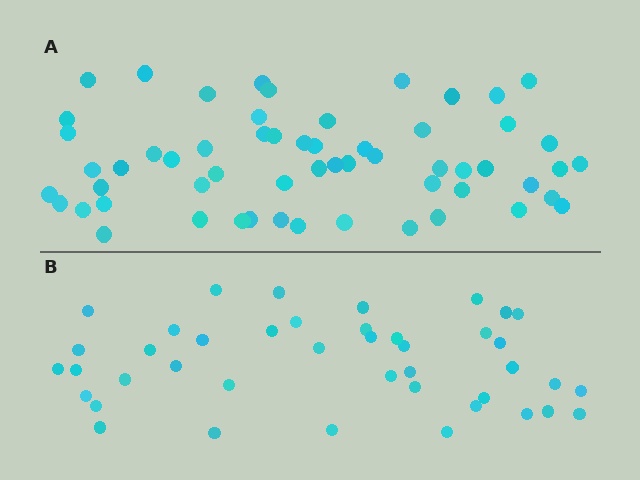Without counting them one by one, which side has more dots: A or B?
Region A (the top region) has more dots.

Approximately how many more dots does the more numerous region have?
Region A has approximately 15 more dots than region B.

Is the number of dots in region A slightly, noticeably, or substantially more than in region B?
Region A has noticeably more, but not dramatically so. The ratio is roughly 1.4 to 1.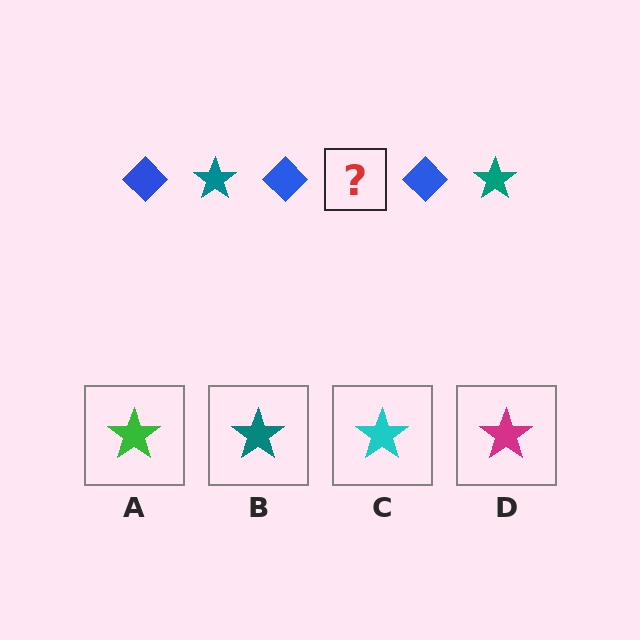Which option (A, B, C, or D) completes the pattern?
B.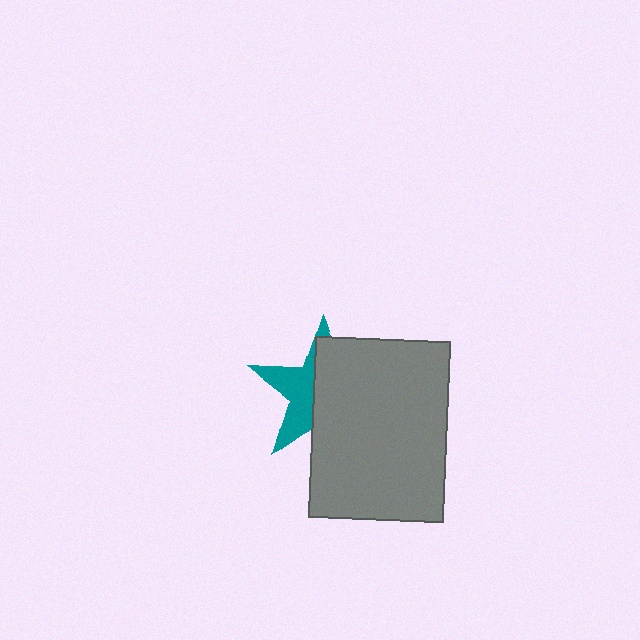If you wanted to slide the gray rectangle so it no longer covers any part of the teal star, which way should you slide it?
Slide it right — that is the most direct way to separate the two shapes.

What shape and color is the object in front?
The object in front is a gray rectangle.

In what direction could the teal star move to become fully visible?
The teal star could move left. That would shift it out from behind the gray rectangle entirely.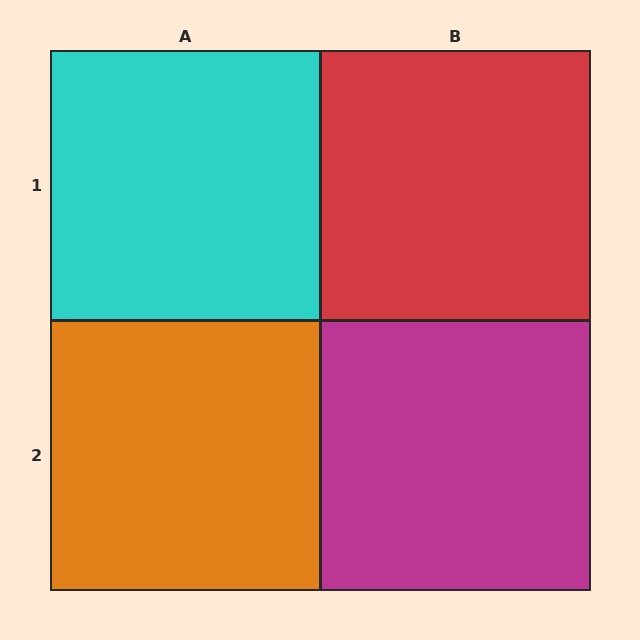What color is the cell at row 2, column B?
Magenta.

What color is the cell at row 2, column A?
Orange.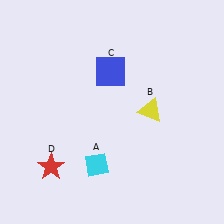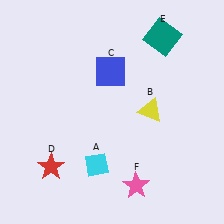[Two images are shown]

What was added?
A teal square (E), a pink star (F) were added in Image 2.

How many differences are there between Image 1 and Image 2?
There are 2 differences between the two images.